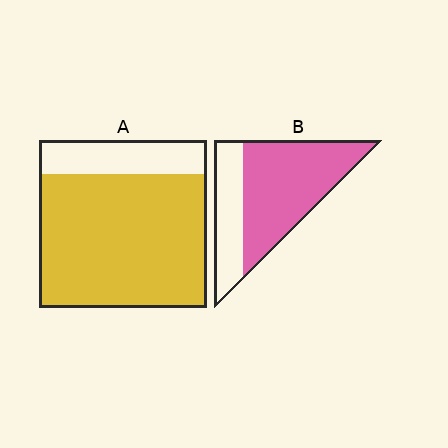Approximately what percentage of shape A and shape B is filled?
A is approximately 80% and B is approximately 70%.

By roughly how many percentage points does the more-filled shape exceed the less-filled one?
By roughly 10 percentage points (A over B).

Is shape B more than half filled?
Yes.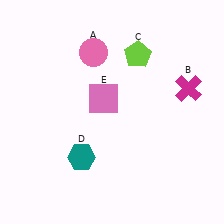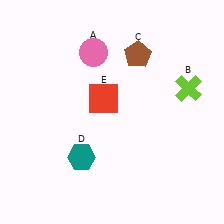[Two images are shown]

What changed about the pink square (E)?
In Image 1, E is pink. In Image 2, it changed to red.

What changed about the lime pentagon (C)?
In Image 1, C is lime. In Image 2, it changed to brown.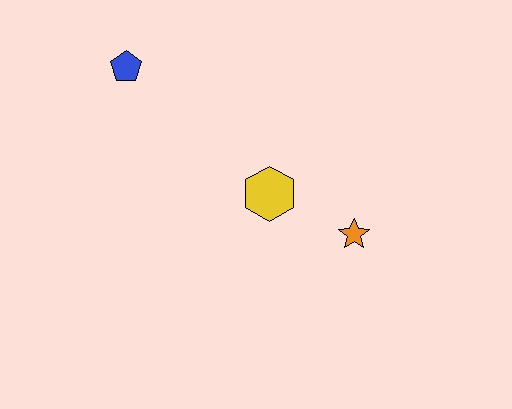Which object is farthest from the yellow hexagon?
The blue pentagon is farthest from the yellow hexagon.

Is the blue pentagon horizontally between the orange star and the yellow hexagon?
No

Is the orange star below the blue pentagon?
Yes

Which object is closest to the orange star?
The yellow hexagon is closest to the orange star.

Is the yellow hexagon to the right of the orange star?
No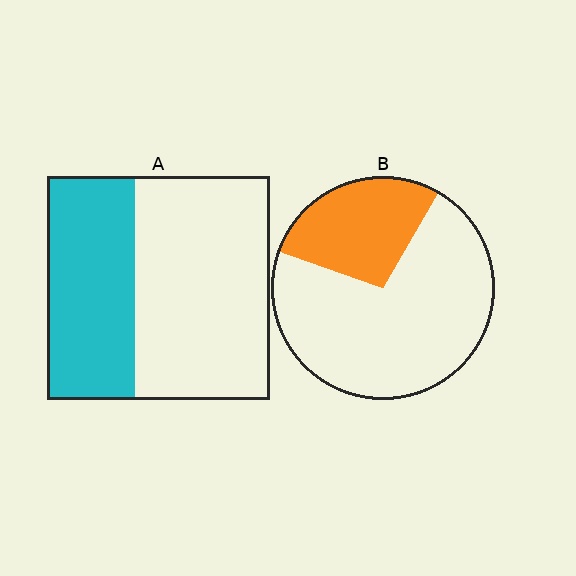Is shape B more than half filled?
No.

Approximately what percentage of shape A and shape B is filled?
A is approximately 40% and B is approximately 30%.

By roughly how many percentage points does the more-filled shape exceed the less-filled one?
By roughly 10 percentage points (A over B).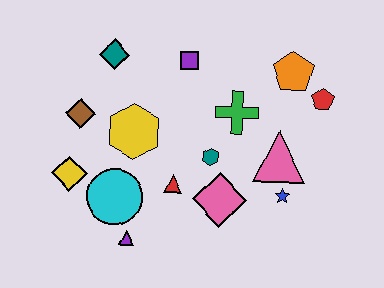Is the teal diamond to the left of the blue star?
Yes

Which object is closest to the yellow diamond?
The cyan circle is closest to the yellow diamond.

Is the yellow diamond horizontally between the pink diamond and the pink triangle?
No